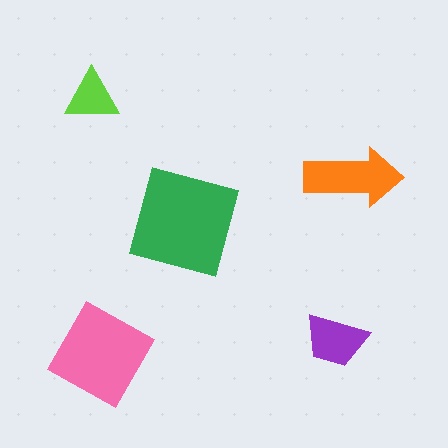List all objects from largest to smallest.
The green square, the pink square, the orange arrow, the purple trapezoid, the lime triangle.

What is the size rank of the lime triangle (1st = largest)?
5th.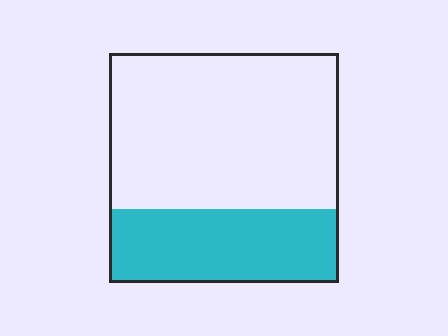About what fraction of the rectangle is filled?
About one third (1/3).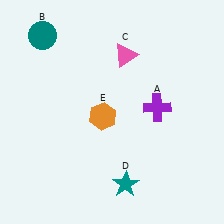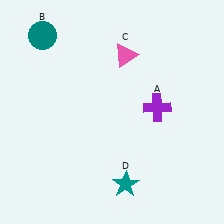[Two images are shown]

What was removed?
The orange hexagon (E) was removed in Image 2.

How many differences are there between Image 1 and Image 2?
There is 1 difference between the two images.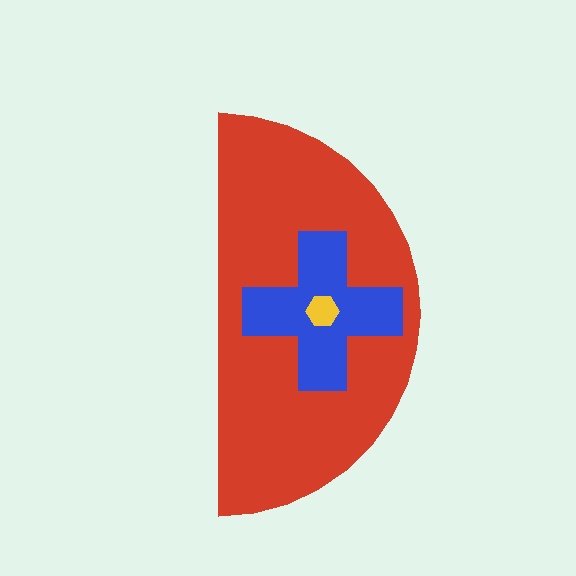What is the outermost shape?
The red semicircle.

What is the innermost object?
The yellow hexagon.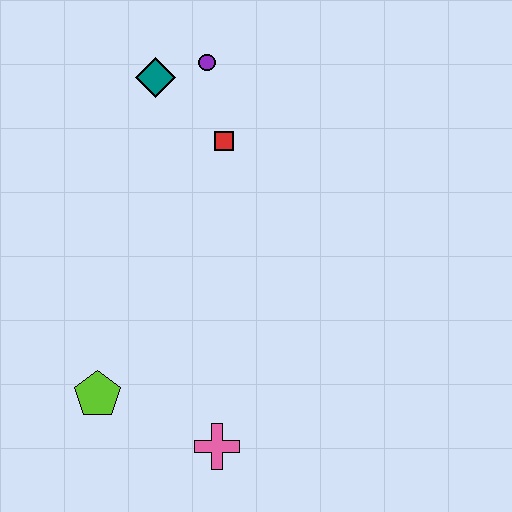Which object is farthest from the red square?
The pink cross is farthest from the red square.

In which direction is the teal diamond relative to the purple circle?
The teal diamond is to the left of the purple circle.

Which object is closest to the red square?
The purple circle is closest to the red square.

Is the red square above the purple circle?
No